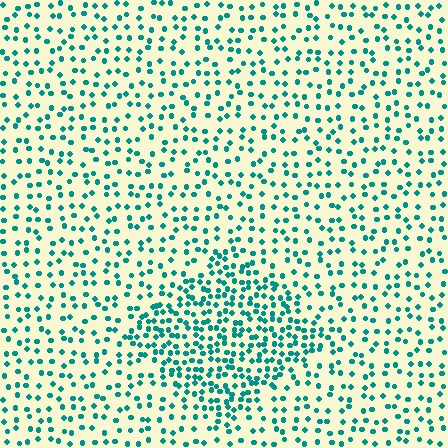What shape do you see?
I see a diamond.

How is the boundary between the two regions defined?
The boundary is defined by a change in element density (approximately 2.0x ratio). All elements are the same color, size, and shape.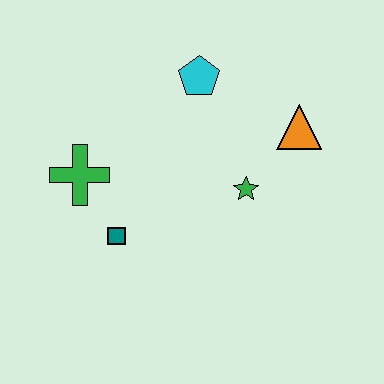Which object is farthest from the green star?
The green cross is farthest from the green star.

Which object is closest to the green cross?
The teal square is closest to the green cross.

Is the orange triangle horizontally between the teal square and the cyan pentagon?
No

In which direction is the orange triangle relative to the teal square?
The orange triangle is to the right of the teal square.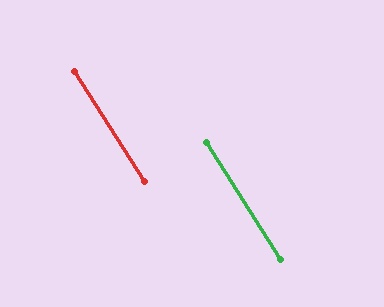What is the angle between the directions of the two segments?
Approximately 0 degrees.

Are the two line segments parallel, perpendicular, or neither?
Parallel — their directions differ by only 0.1°.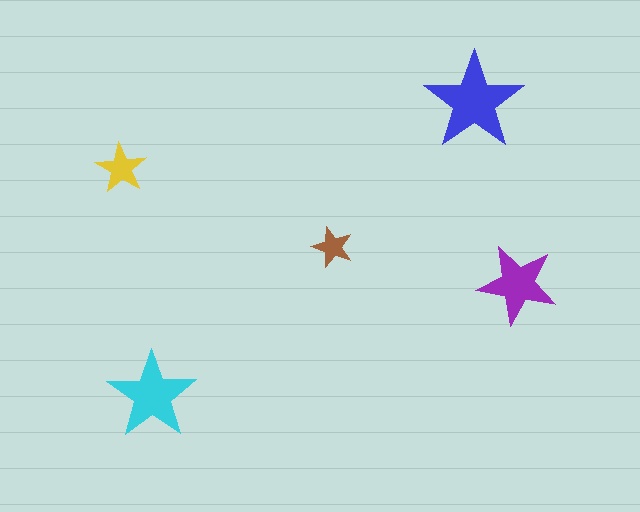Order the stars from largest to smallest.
the blue one, the cyan one, the purple one, the yellow one, the brown one.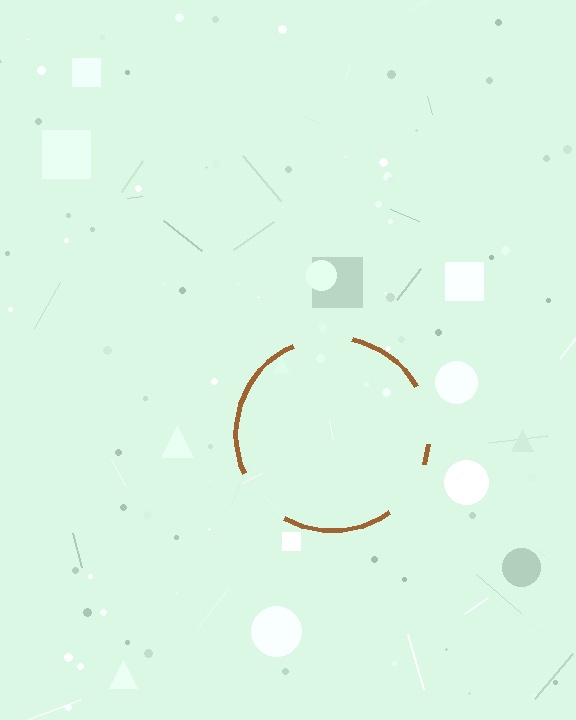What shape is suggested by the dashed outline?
The dashed outline suggests a circle.